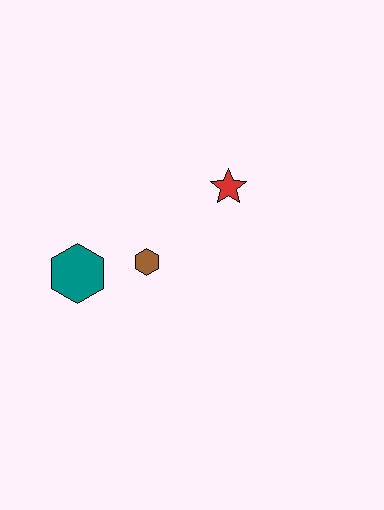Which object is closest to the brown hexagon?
The teal hexagon is closest to the brown hexagon.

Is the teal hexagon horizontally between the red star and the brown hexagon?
No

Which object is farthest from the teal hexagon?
The red star is farthest from the teal hexagon.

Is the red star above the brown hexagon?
Yes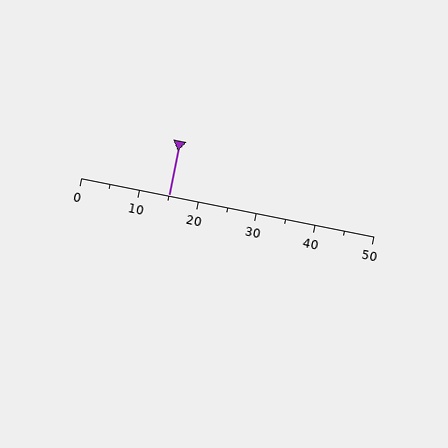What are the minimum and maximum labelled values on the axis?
The axis runs from 0 to 50.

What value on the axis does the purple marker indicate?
The marker indicates approximately 15.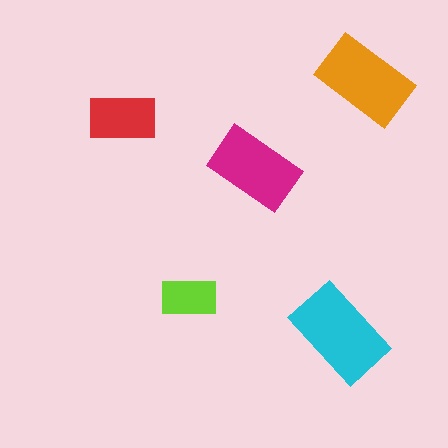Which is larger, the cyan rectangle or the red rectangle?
The cyan one.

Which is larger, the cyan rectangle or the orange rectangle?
The cyan one.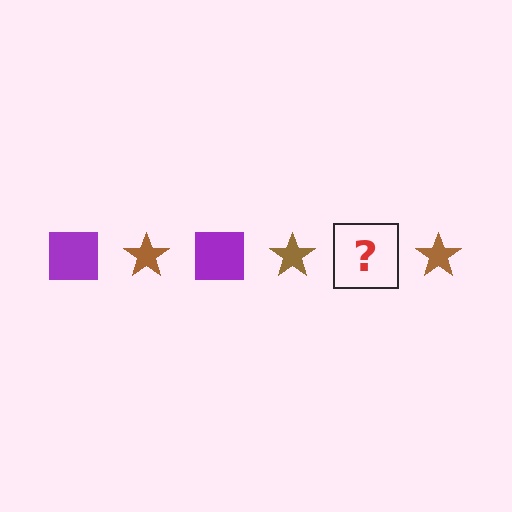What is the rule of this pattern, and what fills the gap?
The rule is that the pattern alternates between purple square and brown star. The gap should be filled with a purple square.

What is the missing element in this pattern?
The missing element is a purple square.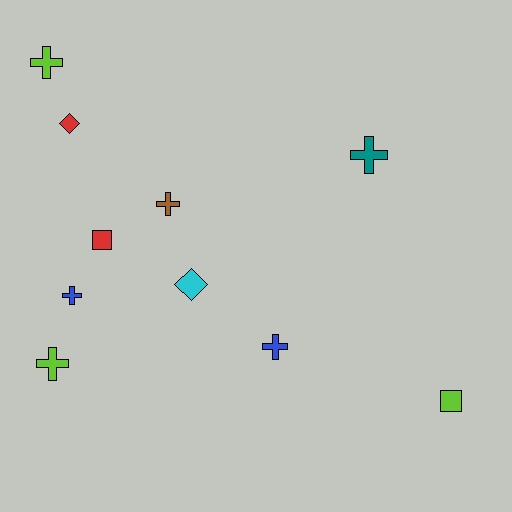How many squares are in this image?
There are 2 squares.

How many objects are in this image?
There are 10 objects.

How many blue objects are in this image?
There are 2 blue objects.